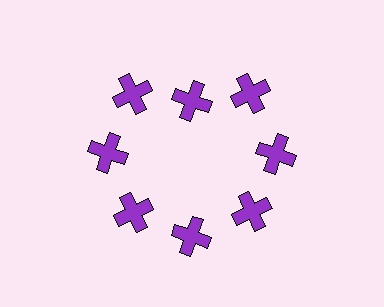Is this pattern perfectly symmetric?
No. The 8 purple crosses are arranged in a ring, but one element near the 12 o'clock position is pulled inward toward the center, breaking the 8-fold rotational symmetry.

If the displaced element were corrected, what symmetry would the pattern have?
It would have 8-fold rotational symmetry — the pattern would map onto itself every 45 degrees.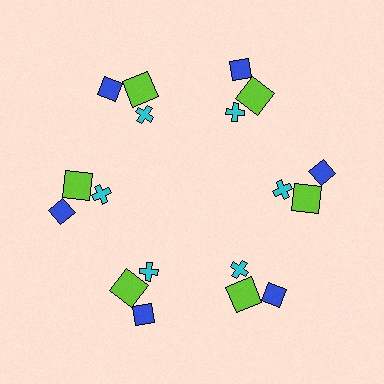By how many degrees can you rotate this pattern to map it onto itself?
The pattern maps onto itself every 60 degrees of rotation.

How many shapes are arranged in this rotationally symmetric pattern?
There are 18 shapes, arranged in 6 groups of 3.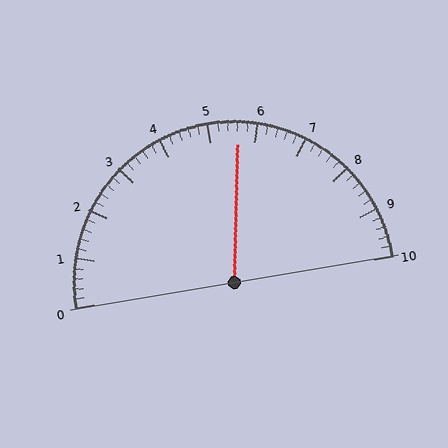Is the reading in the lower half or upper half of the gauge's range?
The reading is in the upper half of the range (0 to 10).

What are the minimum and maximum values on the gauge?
The gauge ranges from 0 to 10.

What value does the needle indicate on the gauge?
The needle indicates approximately 5.6.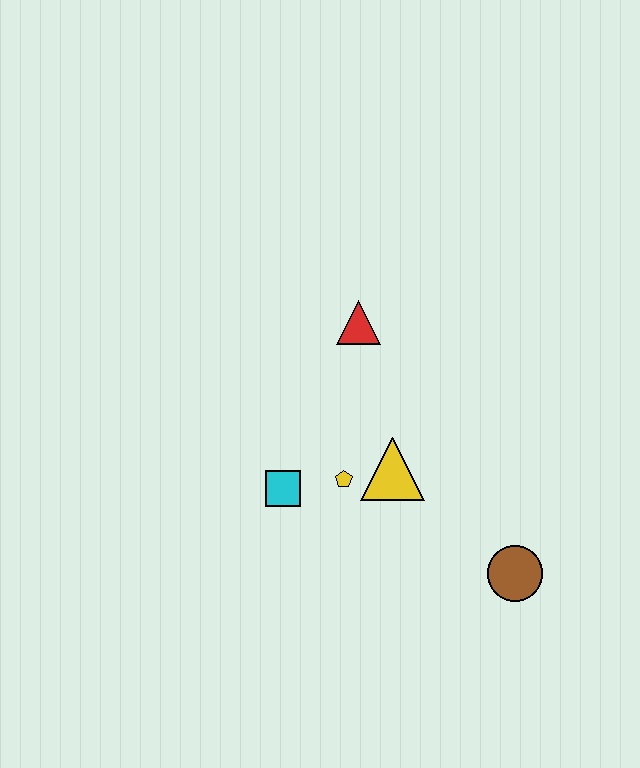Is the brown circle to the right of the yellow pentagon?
Yes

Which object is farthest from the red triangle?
The brown circle is farthest from the red triangle.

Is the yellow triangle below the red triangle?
Yes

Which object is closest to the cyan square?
The yellow pentagon is closest to the cyan square.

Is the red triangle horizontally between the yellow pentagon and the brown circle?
Yes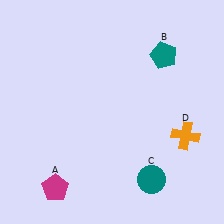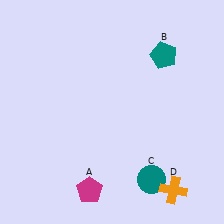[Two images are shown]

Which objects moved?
The objects that moved are: the magenta pentagon (A), the orange cross (D).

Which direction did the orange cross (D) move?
The orange cross (D) moved down.